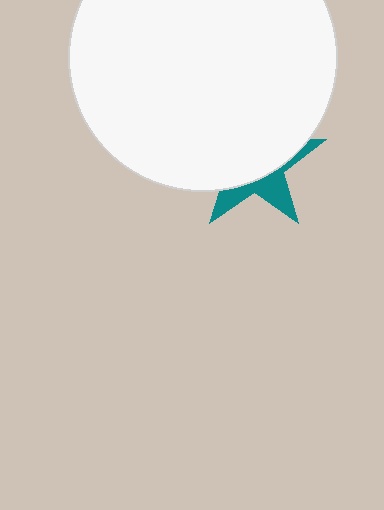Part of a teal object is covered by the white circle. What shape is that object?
It is a star.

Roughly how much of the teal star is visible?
A small part of it is visible (roughly 33%).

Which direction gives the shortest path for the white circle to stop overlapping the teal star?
Moving up gives the shortest separation.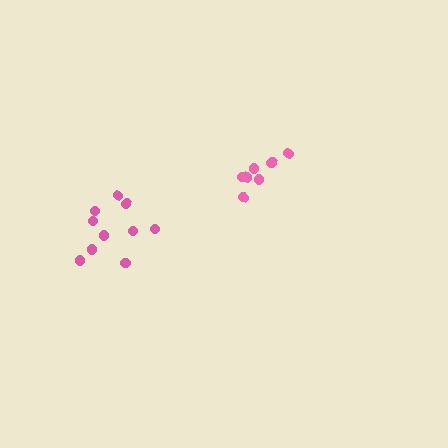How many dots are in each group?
Group 1: 7 dots, Group 2: 10 dots (17 total).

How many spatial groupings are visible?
There are 2 spatial groupings.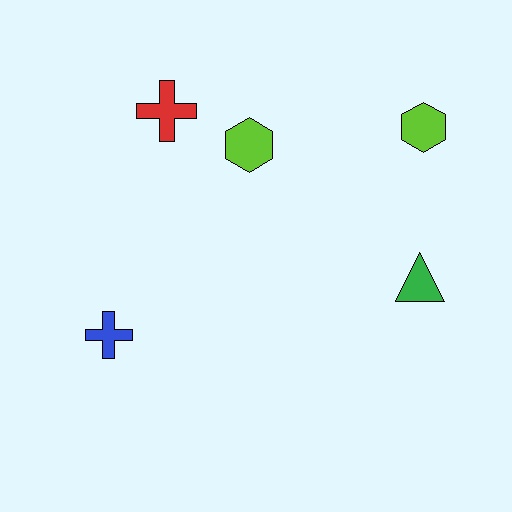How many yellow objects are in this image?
There are no yellow objects.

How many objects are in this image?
There are 5 objects.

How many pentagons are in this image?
There are no pentagons.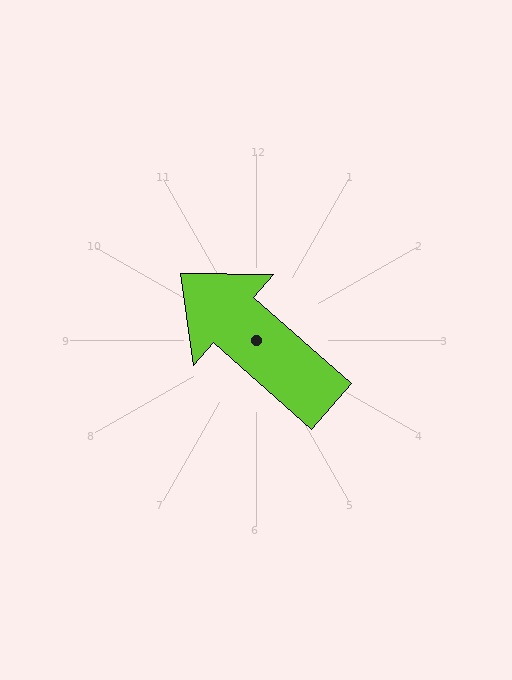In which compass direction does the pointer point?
Northwest.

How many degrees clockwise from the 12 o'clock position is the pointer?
Approximately 311 degrees.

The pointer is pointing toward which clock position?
Roughly 10 o'clock.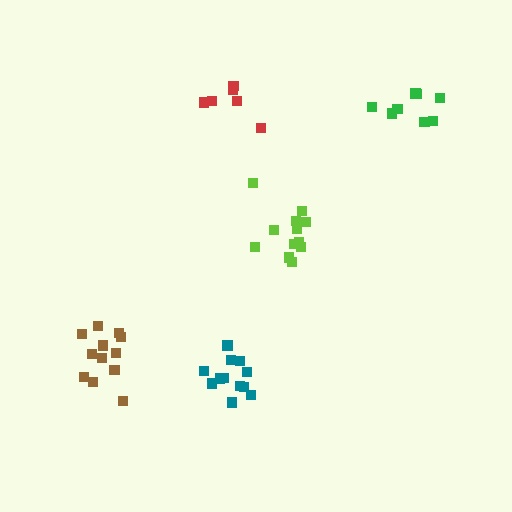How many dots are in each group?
Group 1: 6 dots, Group 2: 12 dots, Group 3: 8 dots, Group 4: 12 dots, Group 5: 12 dots (50 total).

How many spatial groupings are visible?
There are 5 spatial groupings.